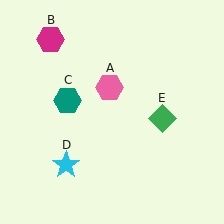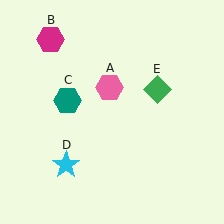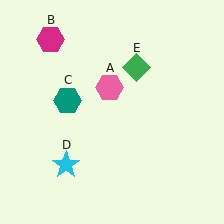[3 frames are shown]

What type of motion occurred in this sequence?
The green diamond (object E) rotated counterclockwise around the center of the scene.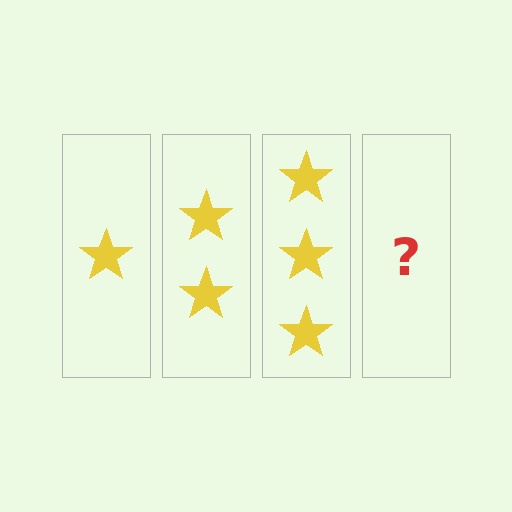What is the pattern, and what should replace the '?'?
The pattern is that each step adds one more star. The '?' should be 4 stars.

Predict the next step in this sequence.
The next step is 4 stars.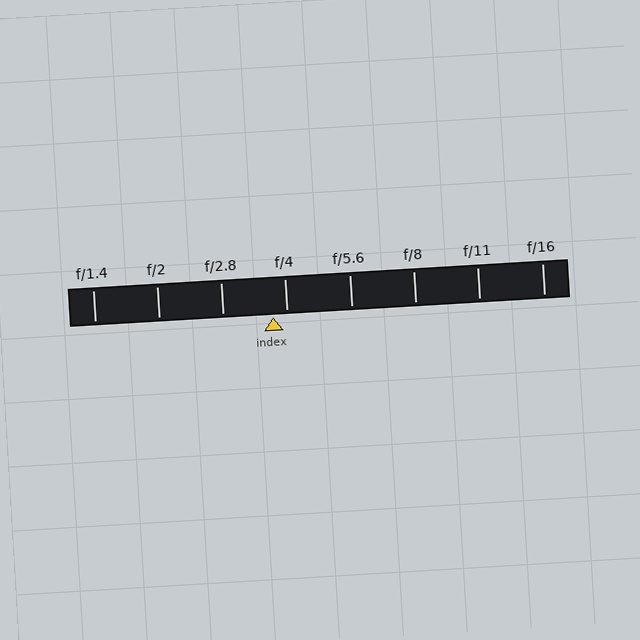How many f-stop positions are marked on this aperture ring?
There are 8 f-stop positions marked.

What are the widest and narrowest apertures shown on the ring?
The widest aperture shown is f/1.4 and the narrowest is f/16.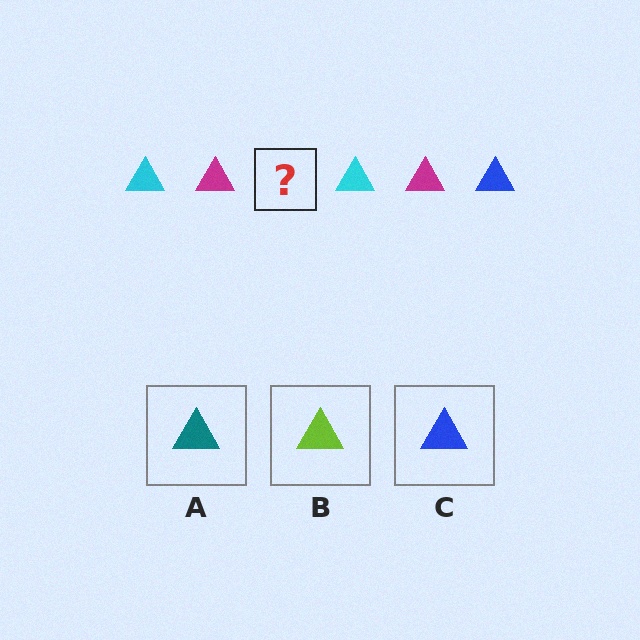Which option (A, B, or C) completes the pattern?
C.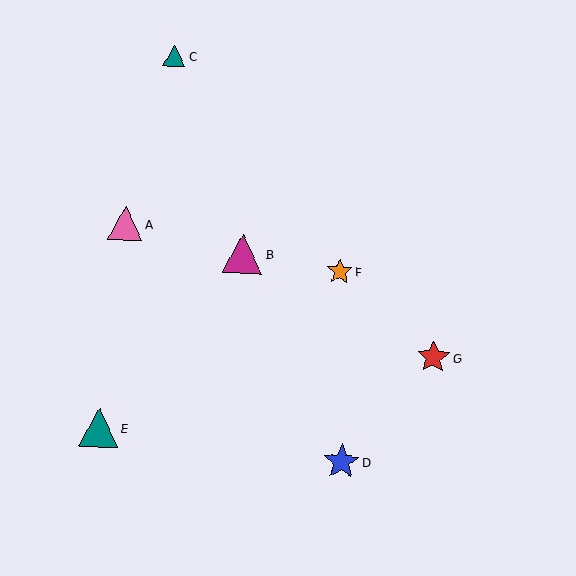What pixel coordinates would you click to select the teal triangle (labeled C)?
Click at (175, 56) to select the teal triangle C.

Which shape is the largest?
The magenta triangle (labeled B) is the largest.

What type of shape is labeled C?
Shape C is a teal triangle.